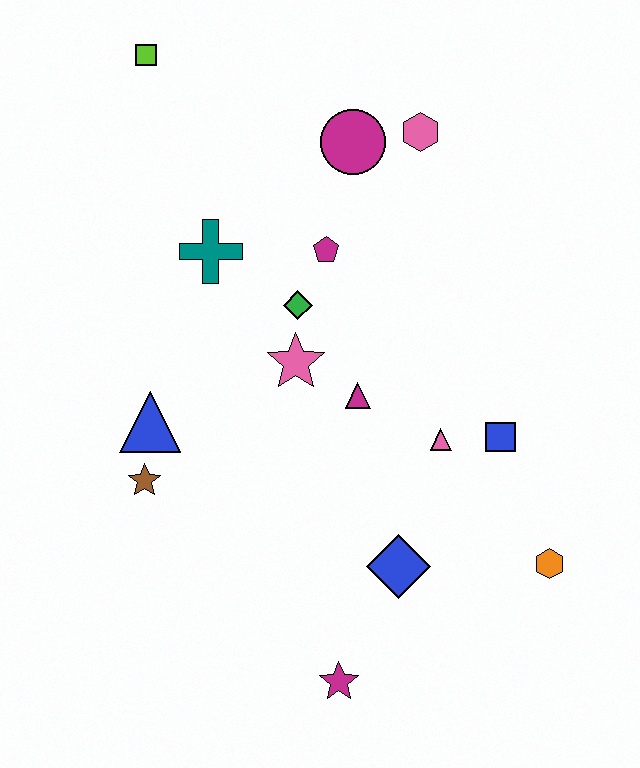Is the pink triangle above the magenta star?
Yes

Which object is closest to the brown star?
The blue triangle is closest to the brown star.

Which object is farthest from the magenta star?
The lime square is farthest from the magenta star.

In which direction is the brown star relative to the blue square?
The brown star is to the left of the blue square.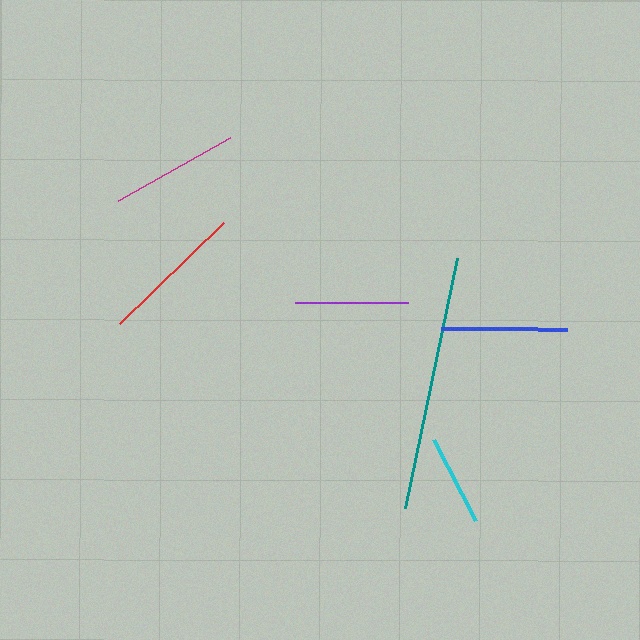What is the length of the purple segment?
The purple segment is approximately 114 pixels long.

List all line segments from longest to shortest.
From longest to shortest: teal, red, magenta, blue, purple, cyan.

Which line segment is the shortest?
The cyan line is the shortest at approximately 91 pixels.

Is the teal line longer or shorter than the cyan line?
The teal line is longer than the cyan line.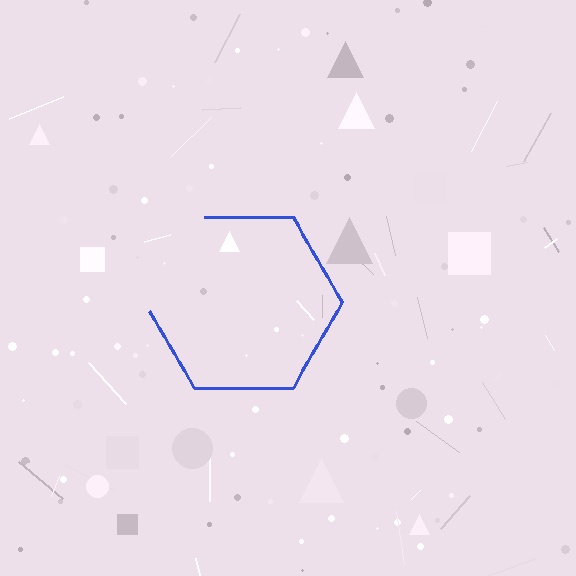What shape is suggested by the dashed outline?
The dashed outline suggests a hexagon.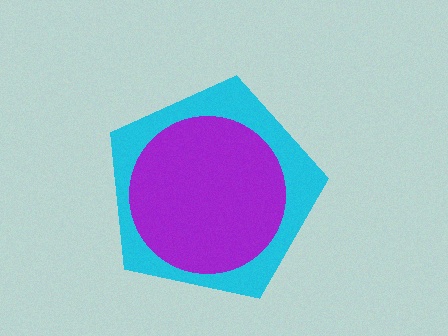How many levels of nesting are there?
2.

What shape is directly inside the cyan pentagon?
The purple circle.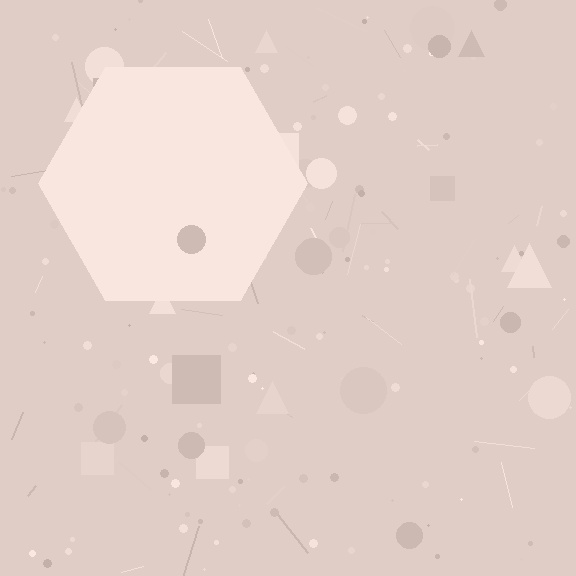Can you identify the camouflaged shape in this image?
The camouflaged shape is a hexagon.